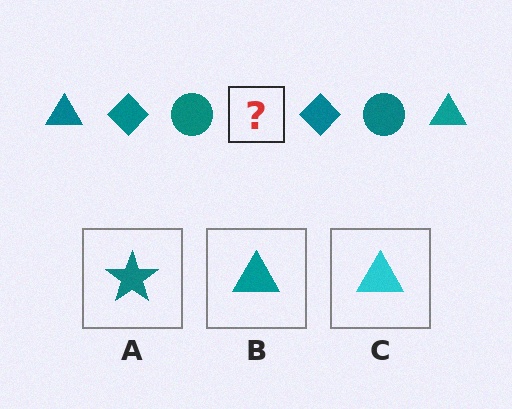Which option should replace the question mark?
Option B.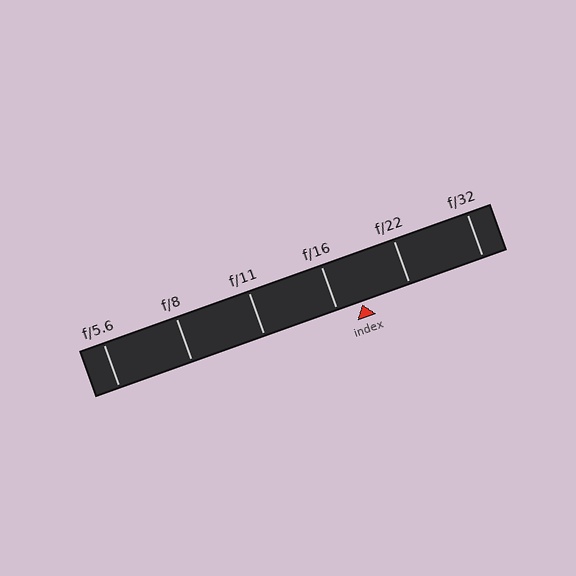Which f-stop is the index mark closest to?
The index mark is closest to f/16.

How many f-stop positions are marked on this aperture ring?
There are 6 f-stop positions marked.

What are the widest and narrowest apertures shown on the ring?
The widest aperture shown is f/5.6 and the narrowest is f/32.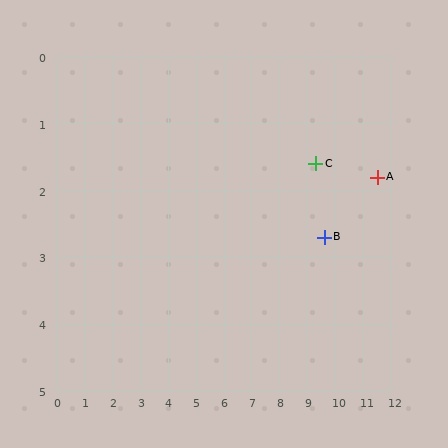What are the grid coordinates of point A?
Point A is at approximately (11.5, 1.8).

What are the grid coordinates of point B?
Point B is at approximately (9.6, 2.7).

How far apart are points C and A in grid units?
Points C and A are about 2.2 grid units apart.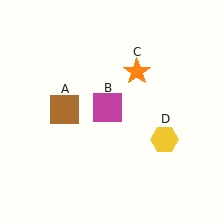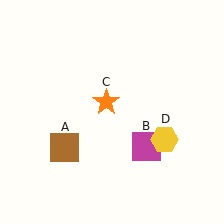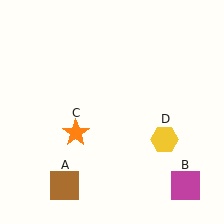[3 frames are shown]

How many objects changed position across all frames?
3 objects changed position: brown square (object A), magenta square (object B), orange star (object C).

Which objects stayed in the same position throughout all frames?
Yellow hexagon (object D) remained stationary.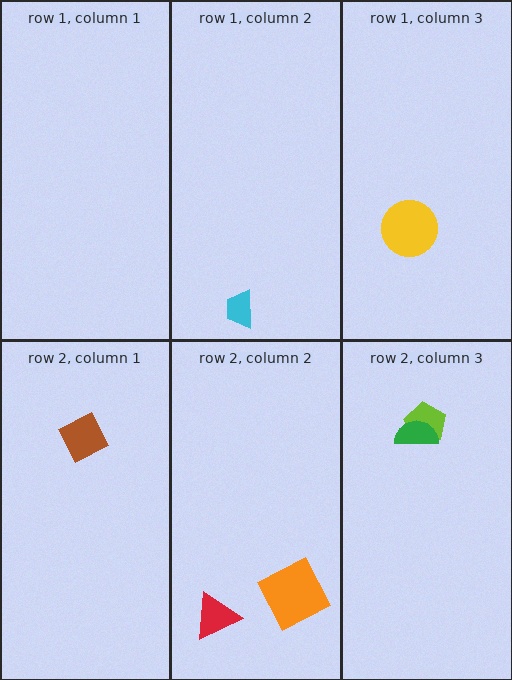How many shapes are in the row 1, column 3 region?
1.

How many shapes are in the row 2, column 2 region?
2.